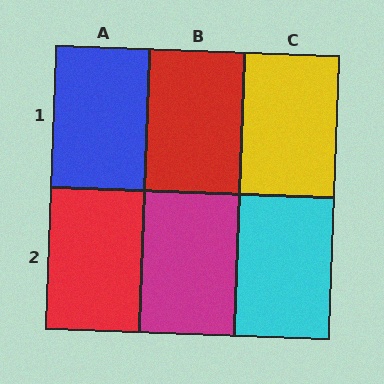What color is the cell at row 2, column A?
Red.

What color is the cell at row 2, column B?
Magenta.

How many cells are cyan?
1 cell is cyan.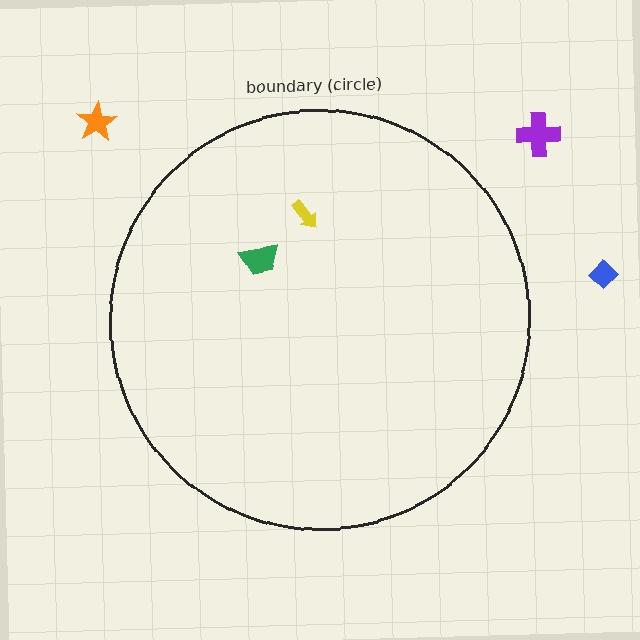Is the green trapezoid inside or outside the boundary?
Inside.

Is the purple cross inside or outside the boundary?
Outside.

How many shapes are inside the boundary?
2 inside, 3 outside.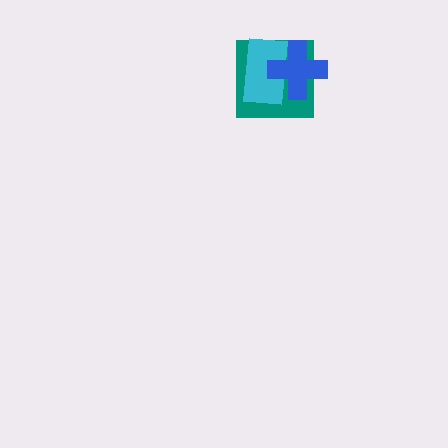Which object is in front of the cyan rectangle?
The blue cross is in front of the cyan rectangle.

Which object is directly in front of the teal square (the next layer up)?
The cyan rectangle is directly in front of the teal square.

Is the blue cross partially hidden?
No, no other shape covers it.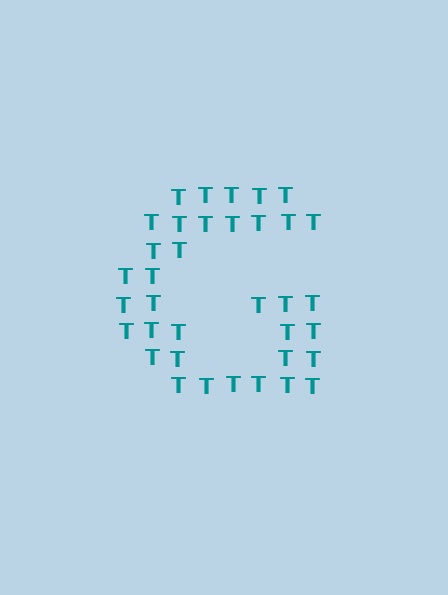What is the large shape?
The large shape is the letter G.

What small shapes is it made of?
It is made of small letter T's.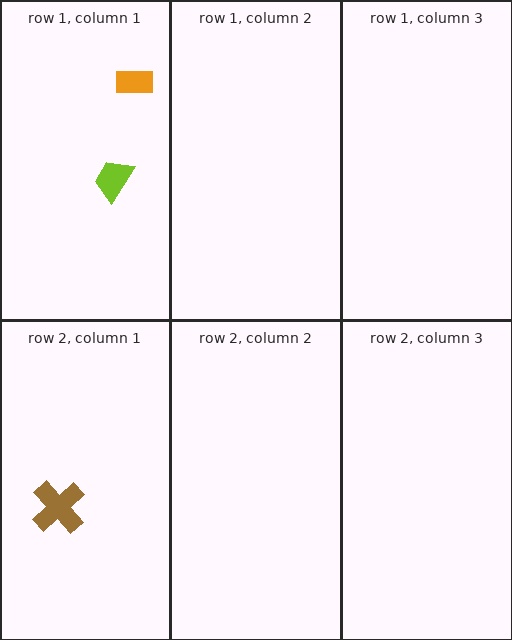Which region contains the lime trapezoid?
The row 1, column 1 region.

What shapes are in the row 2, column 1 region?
The brown cross.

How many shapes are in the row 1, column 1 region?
2.